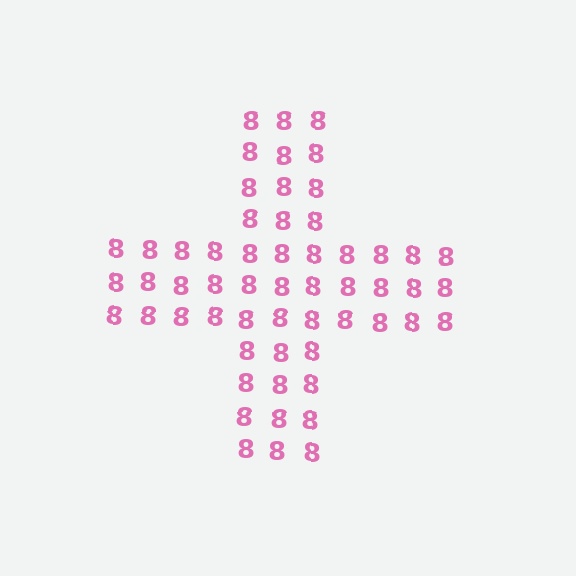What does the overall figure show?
The overall figure shows a cross.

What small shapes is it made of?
It is made of small digit 8's.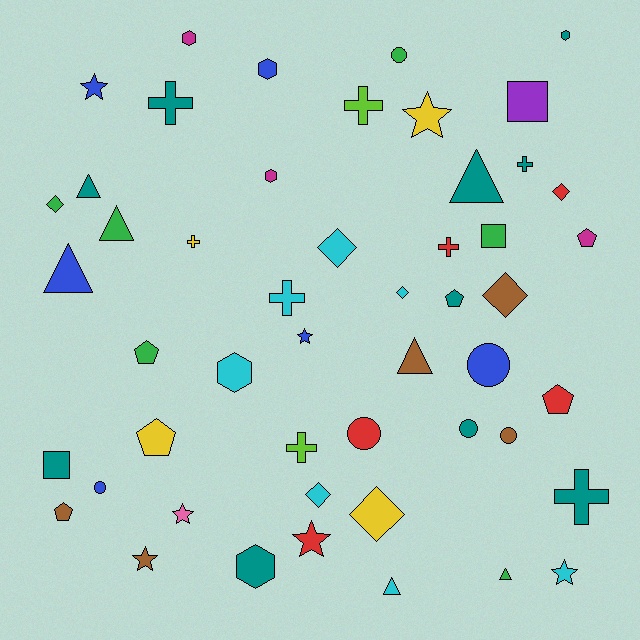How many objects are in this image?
There are 50 objects.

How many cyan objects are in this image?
There are 7 cyan objects.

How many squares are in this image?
There are 3 squares.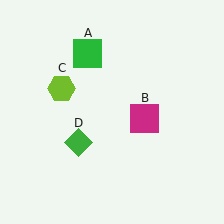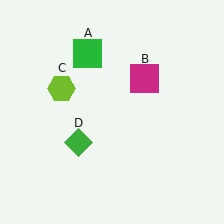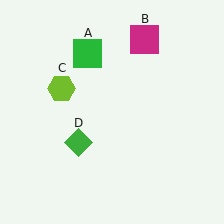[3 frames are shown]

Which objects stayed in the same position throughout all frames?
Green square (object A) and lime hexagon (object C) and green diamond (object D) remained stationary.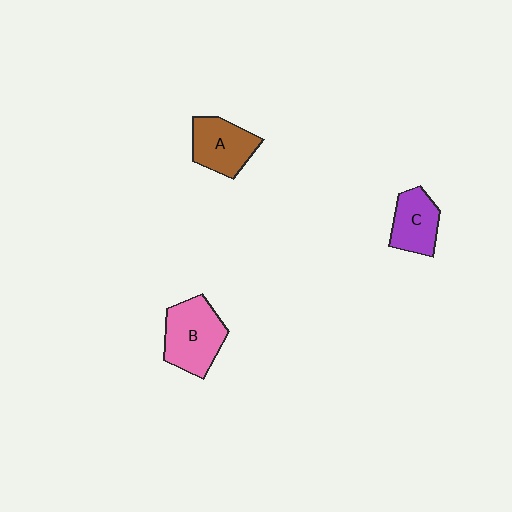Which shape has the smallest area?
Shape C (purple).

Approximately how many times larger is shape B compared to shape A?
Approximately 1.2 times.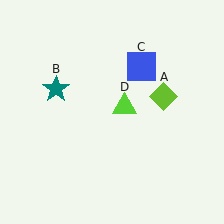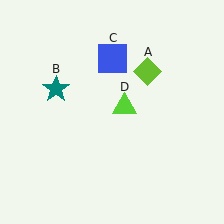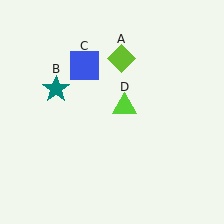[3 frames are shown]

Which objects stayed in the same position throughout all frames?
Teal star (object B) and lime triangle (object D) remained stationary.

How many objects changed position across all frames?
2 objects changed position: lime diamond (object A), blue square (object C).